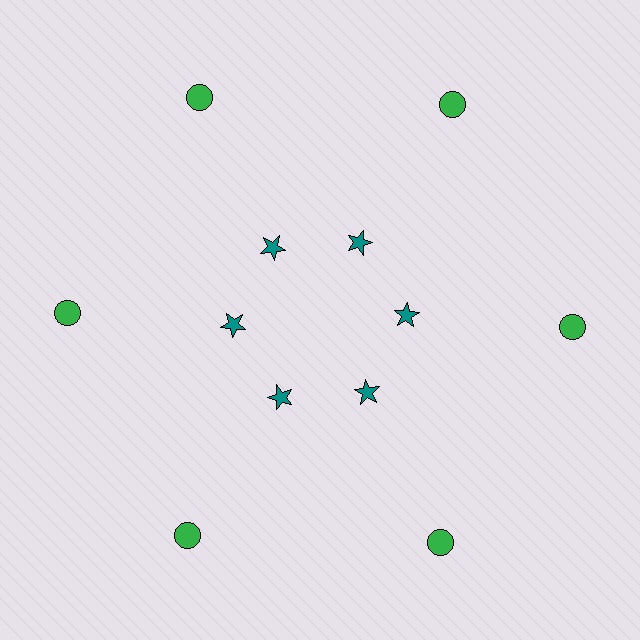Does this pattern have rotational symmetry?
Yes, this pattern has 6-fold rotational symmetry. It looks the same after rotating 60 degrees around the center.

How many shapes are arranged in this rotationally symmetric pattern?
There are 12 shapes, arranged in 6 groups of 2.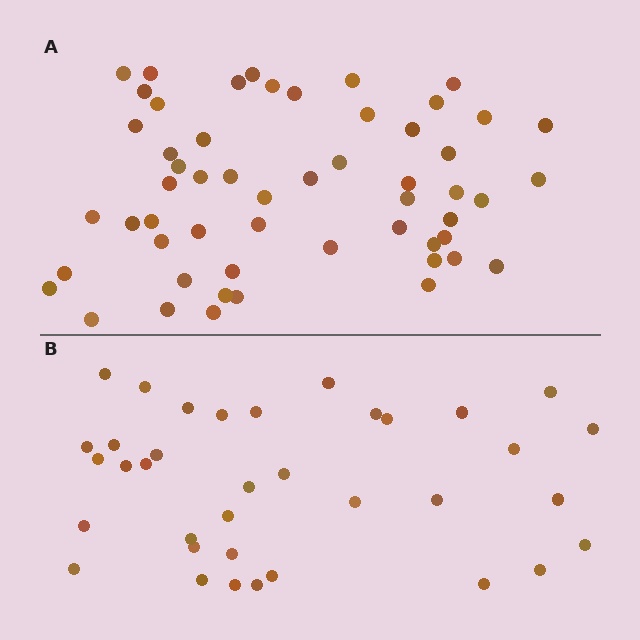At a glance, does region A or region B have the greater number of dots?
Region A (the top region) has more dots.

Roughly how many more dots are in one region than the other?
Region A has approximately 20 more dots than region B.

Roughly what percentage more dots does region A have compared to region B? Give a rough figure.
About 55% more.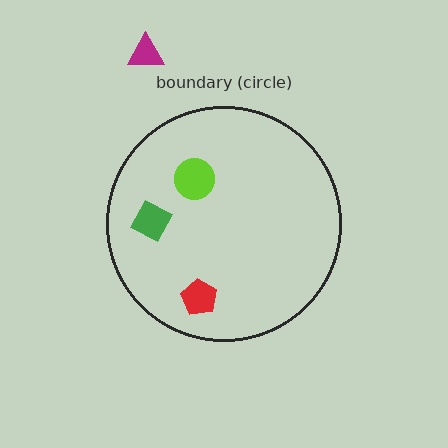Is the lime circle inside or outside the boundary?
Inside.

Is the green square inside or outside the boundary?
Inside.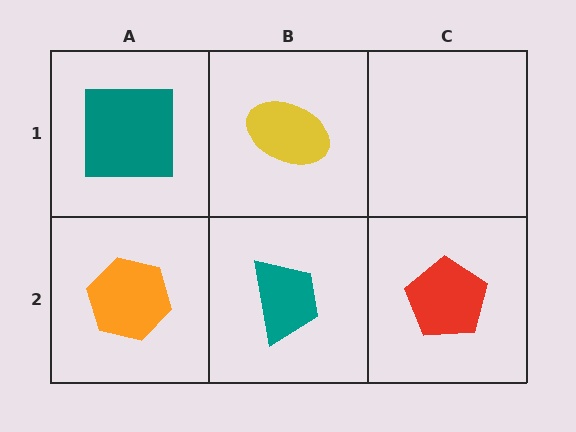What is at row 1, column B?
A yellow ellipse.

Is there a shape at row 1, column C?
No, that cell is empty.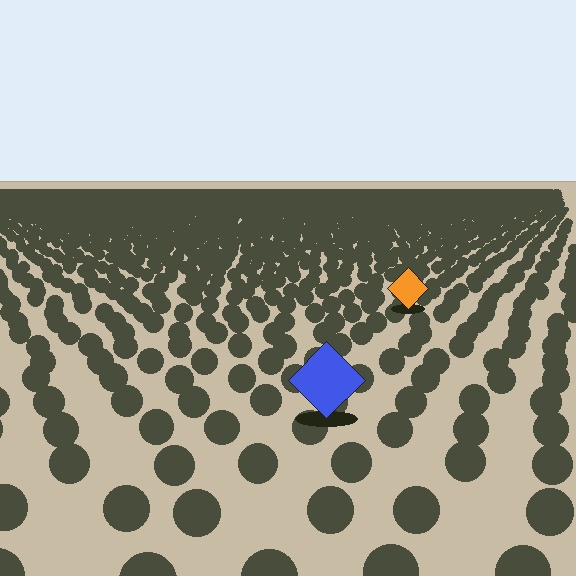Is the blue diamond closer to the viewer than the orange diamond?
Yes. The blue diamond is closer — you can tell from the texture gradient: the ground texture is coarser near it.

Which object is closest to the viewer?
The blue diamond is closest. The texture marks near it are larger and more spread out.